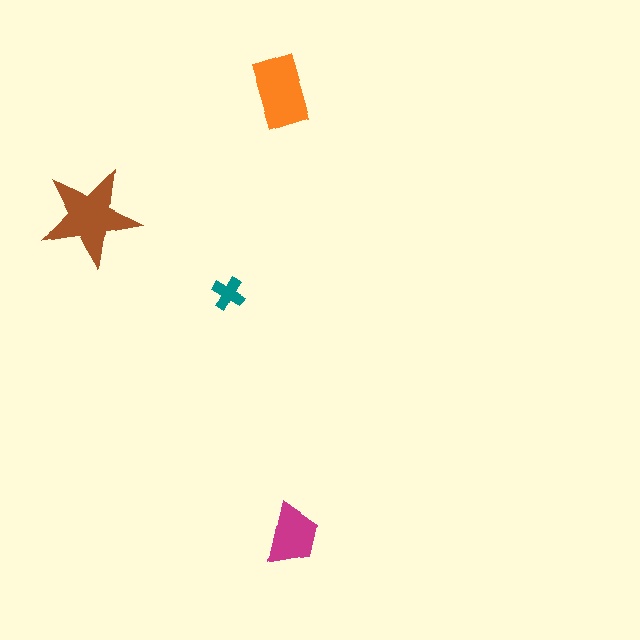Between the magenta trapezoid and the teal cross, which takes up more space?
The magenta trapezoid.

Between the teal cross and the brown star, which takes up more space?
The brown star.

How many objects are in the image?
There are 4 objects in the image.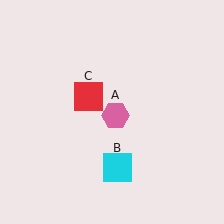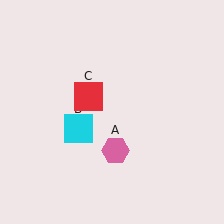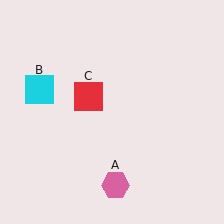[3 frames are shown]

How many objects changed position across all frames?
2 objects changed position: pink hexagon (object A), cyan square (object B).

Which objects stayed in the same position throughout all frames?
Red square (object C) remained stationary.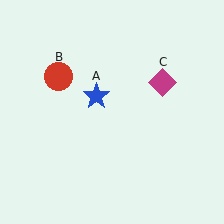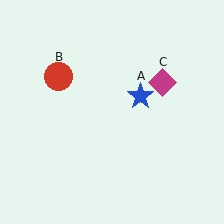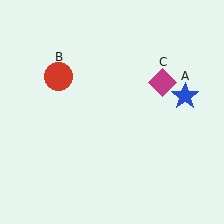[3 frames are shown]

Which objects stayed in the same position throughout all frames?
Red circle (object B) and magenta diamond (object C) remained stationary.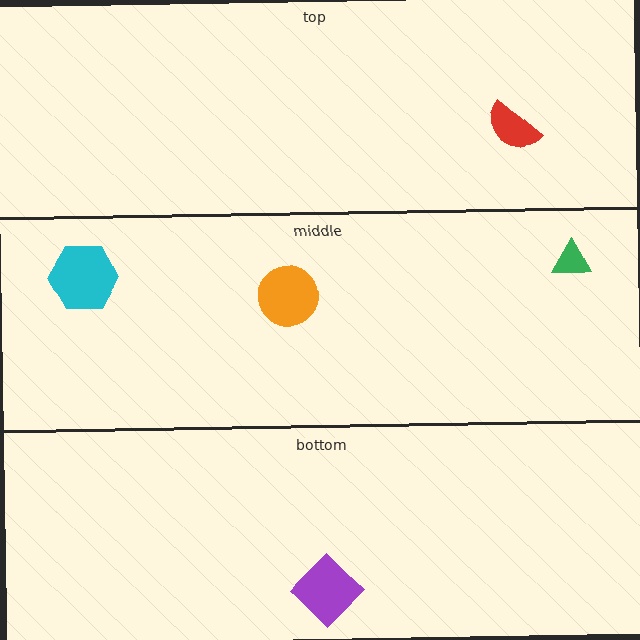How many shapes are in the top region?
1.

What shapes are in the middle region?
The orange circle, the cyan hexagon, the green triangle.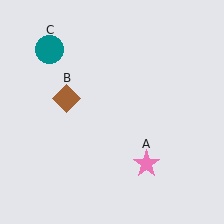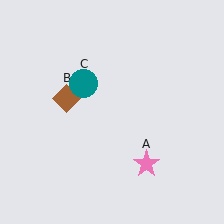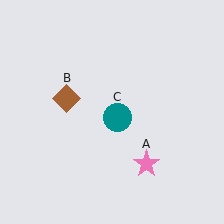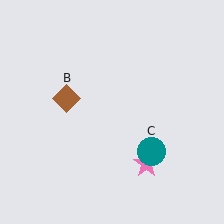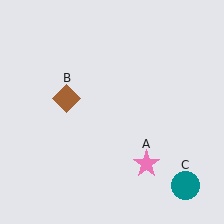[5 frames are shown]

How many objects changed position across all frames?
1 object changed position: teal circle (object C).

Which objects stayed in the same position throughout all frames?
Pink star (object A) and brown diamond (object B) remained stationary.